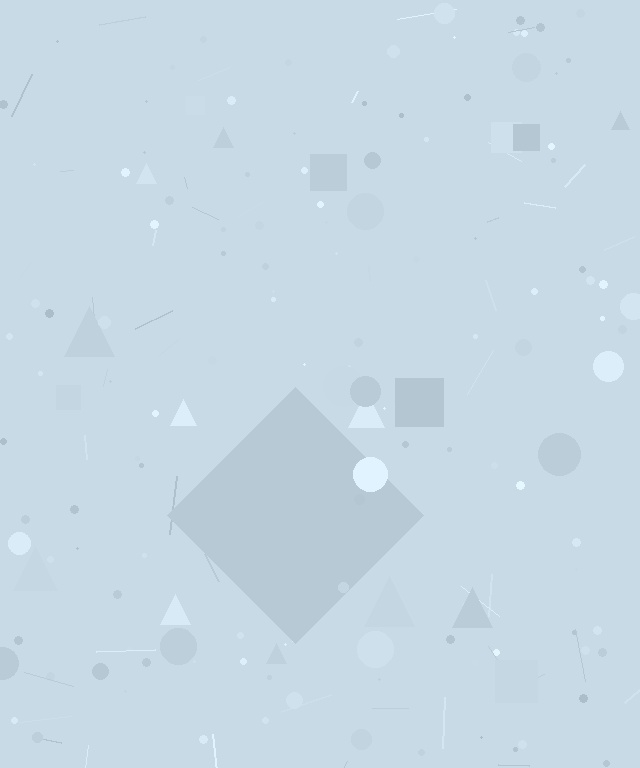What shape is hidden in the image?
A diamond is hidden in the image.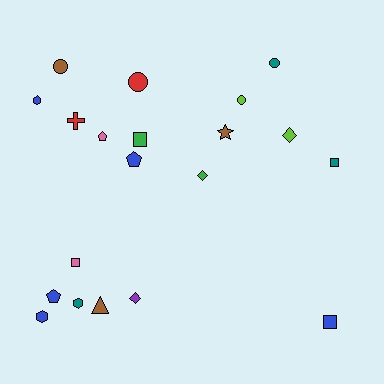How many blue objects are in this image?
There are 5 blue objects.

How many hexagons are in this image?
There are 3 hexagons.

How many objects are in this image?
There are 20 objects.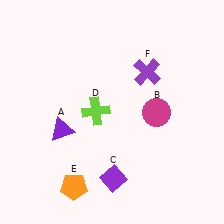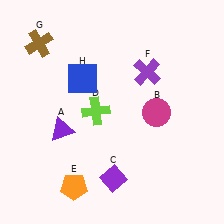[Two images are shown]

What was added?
A brown cross (G), a blue square (H) were added in Image 2.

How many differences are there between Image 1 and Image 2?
There are 2 differences between the two images.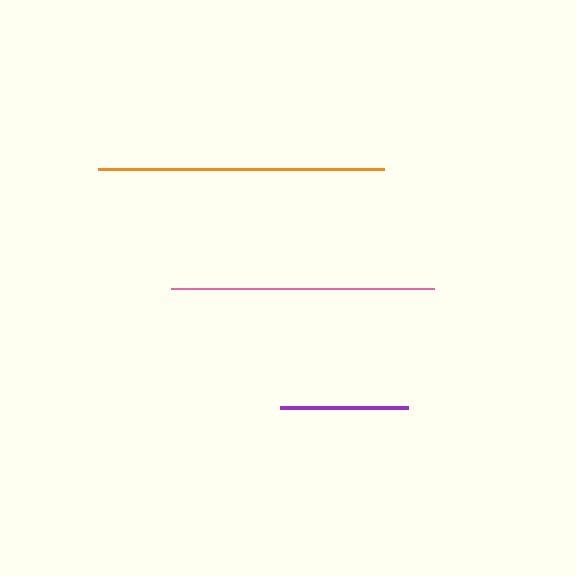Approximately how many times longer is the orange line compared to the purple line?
The orange line is approximately 2.2 times the length of the purple line.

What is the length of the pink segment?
The pink segment is approximately 263 pixels long.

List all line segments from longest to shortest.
From longest to shortest: orange, pink, purple.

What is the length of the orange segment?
The orange segment is approximately 286 pixels long.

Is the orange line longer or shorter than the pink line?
The orange line is longer than the pink line.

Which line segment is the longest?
The orange line is the longest at approximately 286 pixels.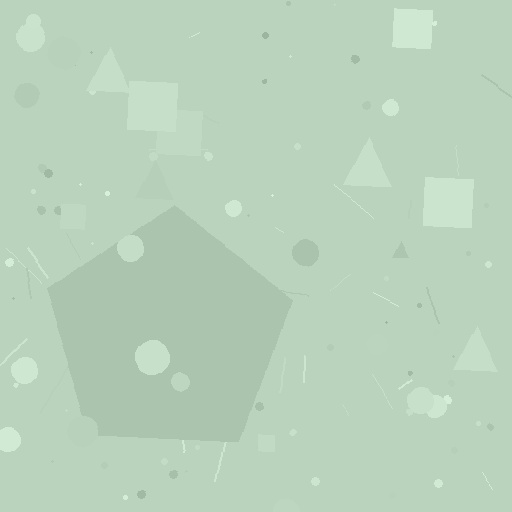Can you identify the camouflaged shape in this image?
The camouflaged shape is a pentagon.